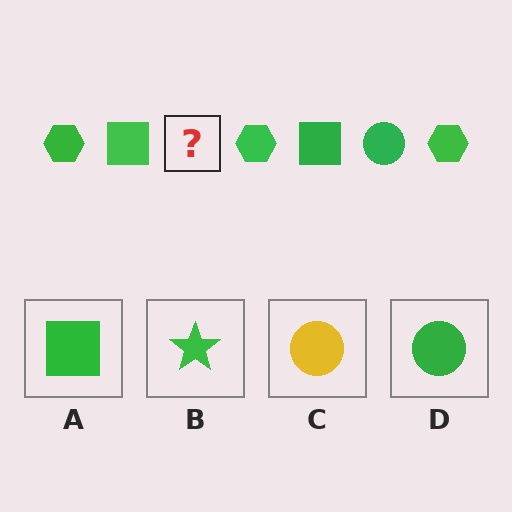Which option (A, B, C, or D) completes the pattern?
D.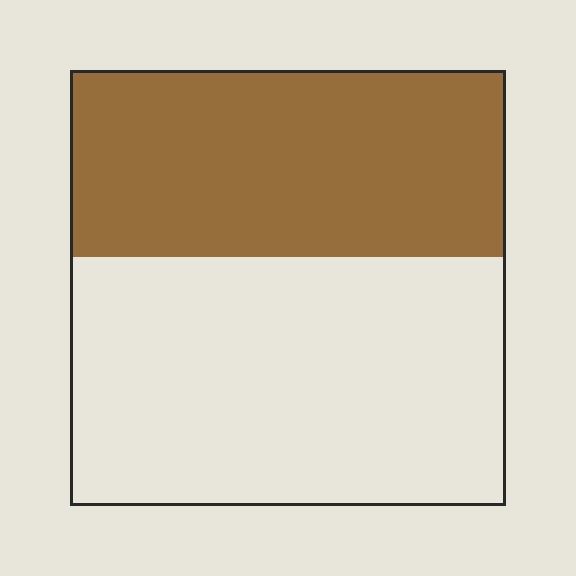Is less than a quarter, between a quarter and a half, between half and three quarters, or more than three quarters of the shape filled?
Between a quarter and a half.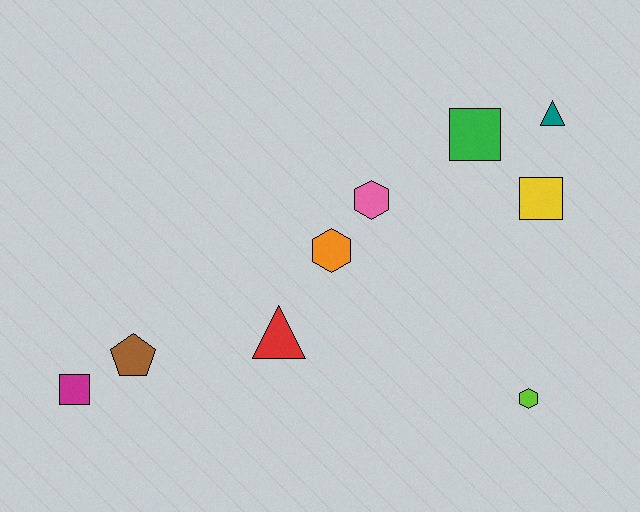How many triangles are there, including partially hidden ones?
There are 2 triangles.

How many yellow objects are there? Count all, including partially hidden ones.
There is 1 yellow object.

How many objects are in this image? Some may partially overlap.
There are 9 objects.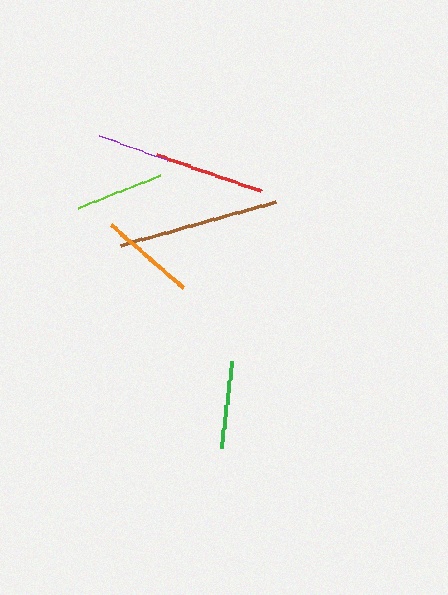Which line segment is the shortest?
The purple line is the shortest at approximately 73 pixels.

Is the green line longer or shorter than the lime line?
The lime line is longer than the green line.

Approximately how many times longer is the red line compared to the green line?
The red line is approximately 1.3 times the length of the green line.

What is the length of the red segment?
The red segment is approximately 111 pixels long.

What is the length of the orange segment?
The orange segment is approximately 96 pixels long.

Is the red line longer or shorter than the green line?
The red line is longer than the green line.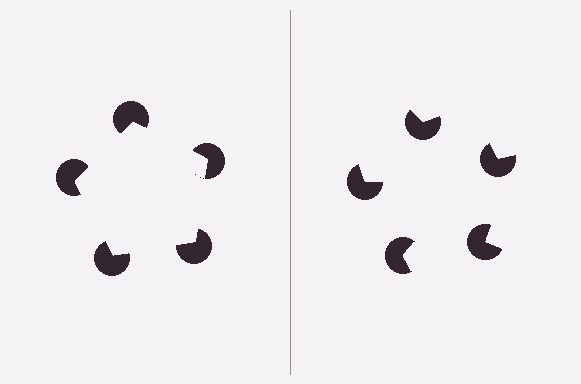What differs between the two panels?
The pac-man discs are positioned identically on both sides; only the wedge orientations differ. On the left they align to a pentagon; on the right they are misaligned.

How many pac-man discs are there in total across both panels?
10 — 5 on each side.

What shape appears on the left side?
An illusory pentagon.